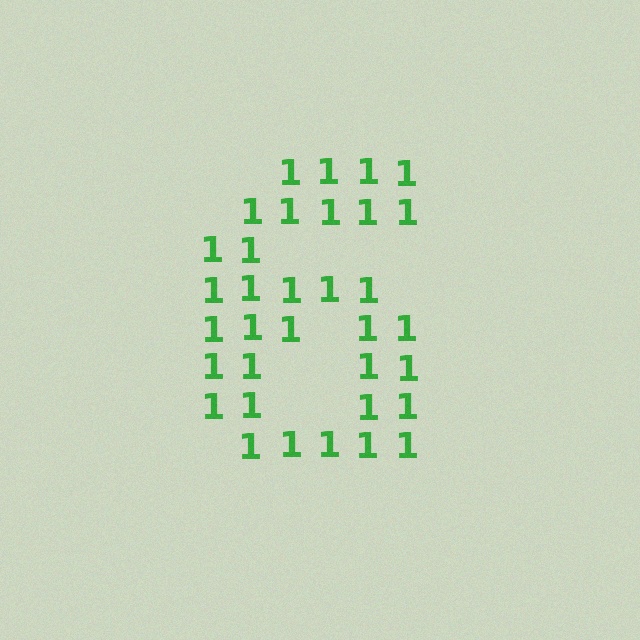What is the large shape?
The large shape is the digit 6.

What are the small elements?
The small elements are digit 1's.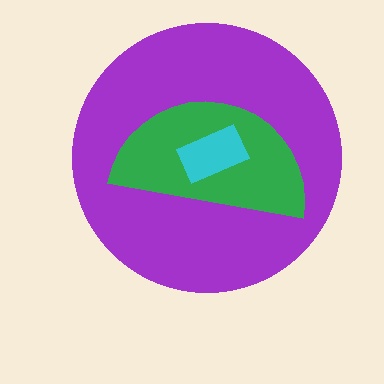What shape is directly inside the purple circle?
The green semicircle.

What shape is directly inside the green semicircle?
The cyan rectangle.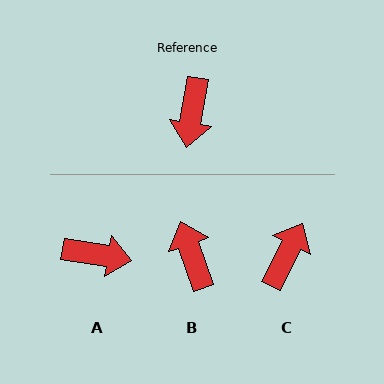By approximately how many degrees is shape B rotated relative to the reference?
Approximately 151 degrees clockwise.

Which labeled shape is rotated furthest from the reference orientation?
C, about 163 degrees away.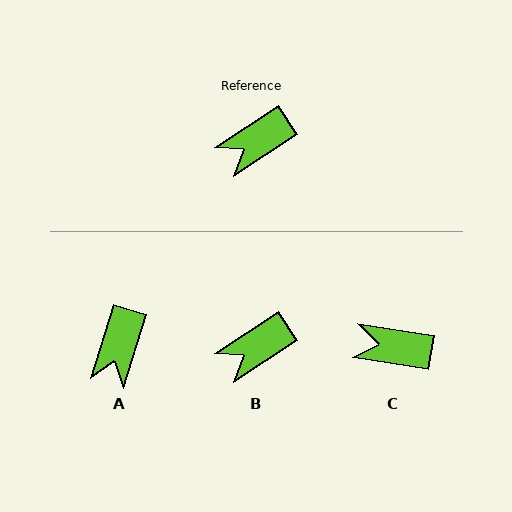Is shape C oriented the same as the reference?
No, it is off by about 42 degrees.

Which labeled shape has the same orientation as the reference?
B.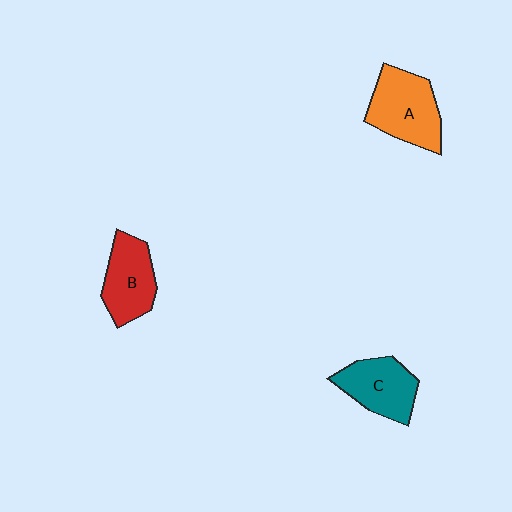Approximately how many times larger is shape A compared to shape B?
Approximately 1.2 times.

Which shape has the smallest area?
Shape B (red).